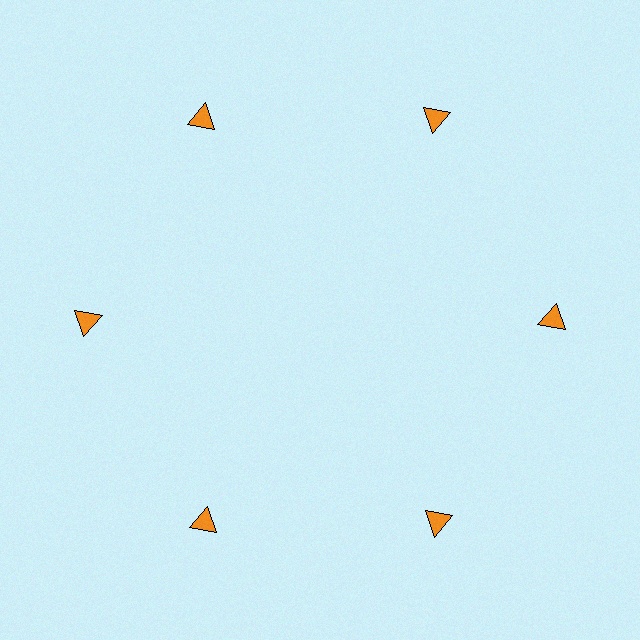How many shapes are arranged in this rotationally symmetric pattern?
There are 6 shapes, arranged in 6 groups of 1.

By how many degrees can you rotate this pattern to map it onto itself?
The pattern maps onto itself every 60 degrees of rotation.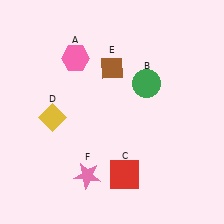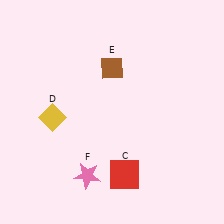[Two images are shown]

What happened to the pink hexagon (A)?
The pink hexagon (A) was removed in Image 2. It was in the top-left area of Image 1.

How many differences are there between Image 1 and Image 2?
There are 2 differences between the two images.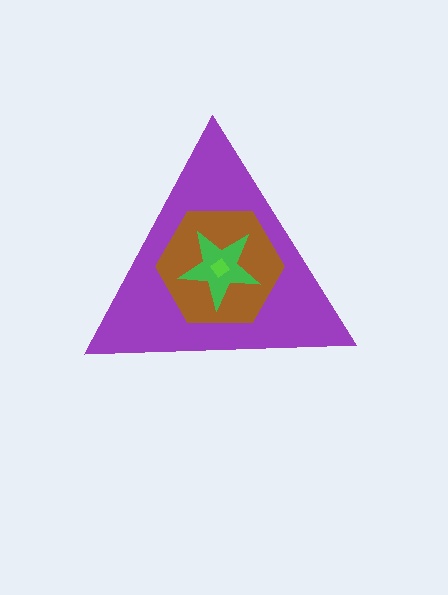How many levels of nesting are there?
4.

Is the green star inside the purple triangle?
Yes.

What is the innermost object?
The lime diamond.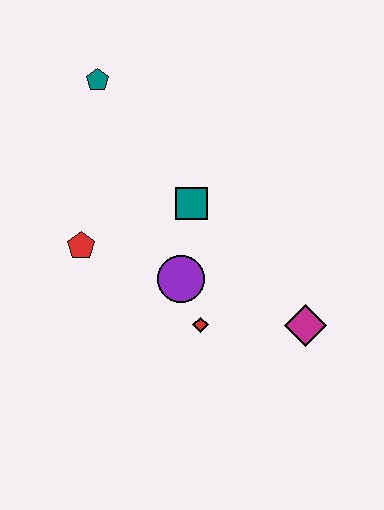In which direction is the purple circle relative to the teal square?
The purple circle is below the teal square.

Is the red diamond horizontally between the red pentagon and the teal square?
No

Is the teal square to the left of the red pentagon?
No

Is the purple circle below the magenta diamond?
No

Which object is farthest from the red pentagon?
The magenta diamond is farthest from the red pentagon.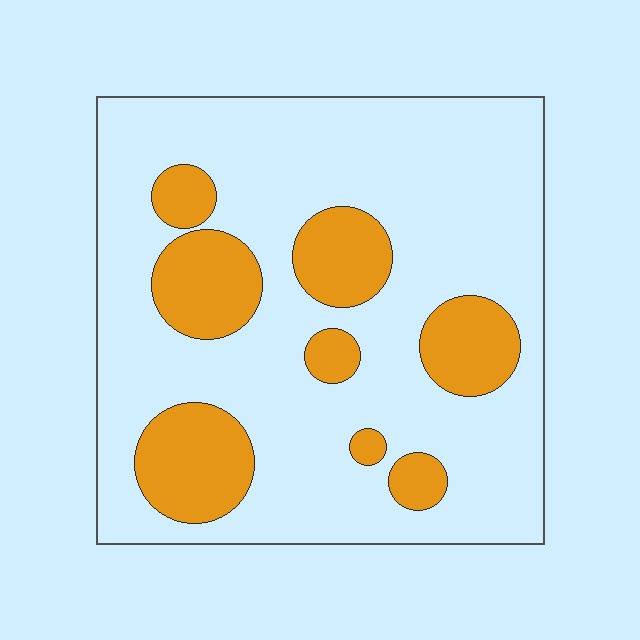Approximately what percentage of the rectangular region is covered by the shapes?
Approximately 25%.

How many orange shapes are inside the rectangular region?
8.